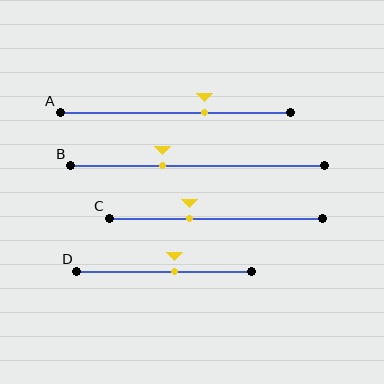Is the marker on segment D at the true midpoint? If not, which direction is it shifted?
No, the marker on segment D is shifted to the right by about 6% of the segment length.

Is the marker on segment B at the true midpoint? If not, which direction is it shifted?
No, the marker on segment B is shifted to the left by about 14% of the segment length.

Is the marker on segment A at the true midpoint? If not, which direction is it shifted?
No, the marker on segment A is shifted to the right by about 12% of the segment length.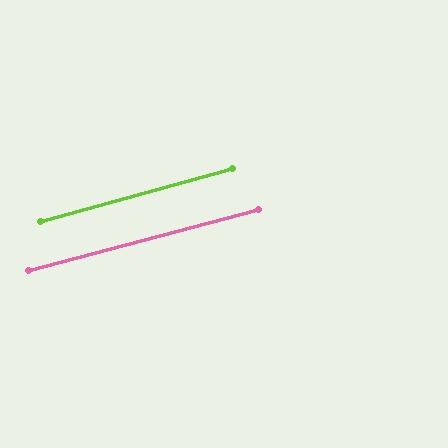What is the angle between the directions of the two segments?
Approximately 1 degree.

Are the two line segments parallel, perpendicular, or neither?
Parallel — their directions differ by only 0.6°.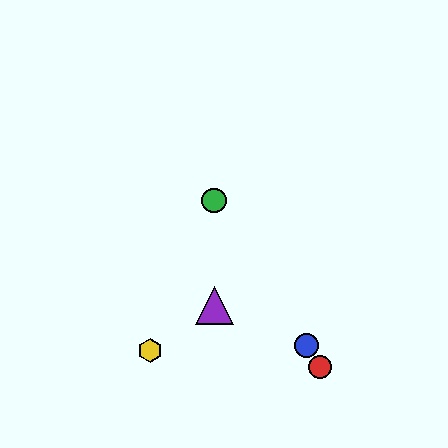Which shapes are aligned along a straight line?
The red circle, the blue circle, the green circle are aligned along a straight line.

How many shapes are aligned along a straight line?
3 shapes (the red circle, the blue circle, the green circle) are aligned along a straight line.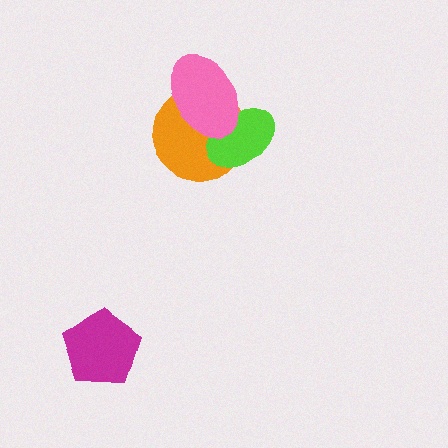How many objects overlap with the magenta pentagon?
0 objects overlap with the magenta pentagon.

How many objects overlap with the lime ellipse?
2 objects overlap with the lime ellipse.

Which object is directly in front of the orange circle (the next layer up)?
The lime ellipse is directly in front of the orange circle.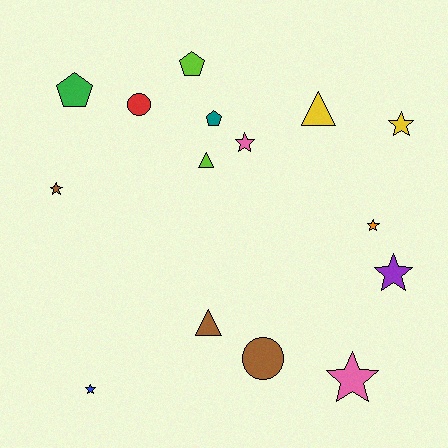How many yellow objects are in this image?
There are 2 yellow objects.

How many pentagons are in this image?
There are 3 pentagons.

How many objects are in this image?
There are 15 objects.